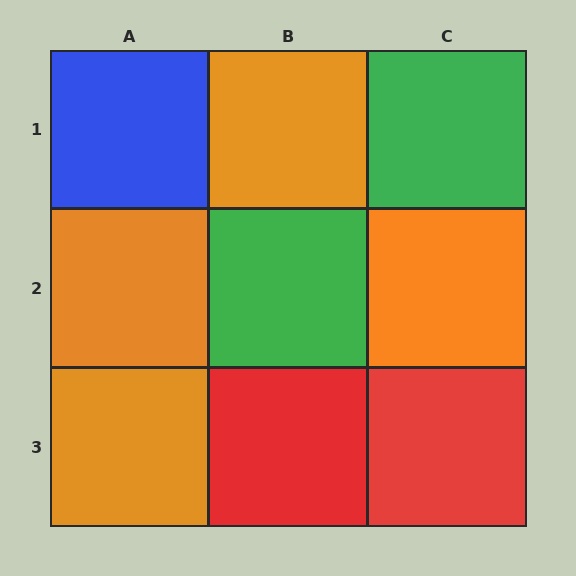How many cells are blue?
1 cell is blue.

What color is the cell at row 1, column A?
Blue.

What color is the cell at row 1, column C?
Green.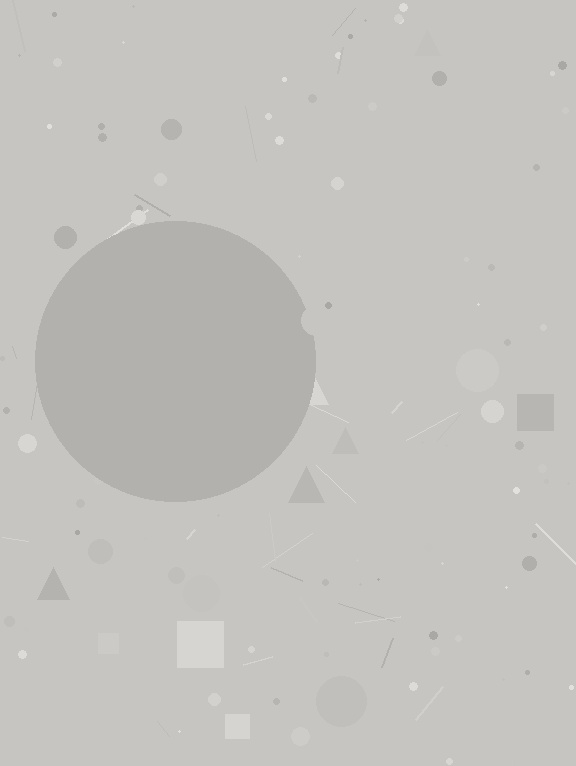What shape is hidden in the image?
A circle is hidden in the image.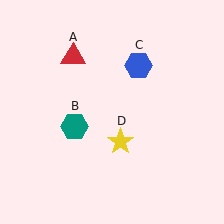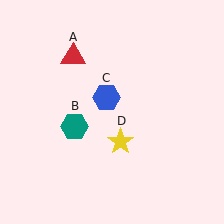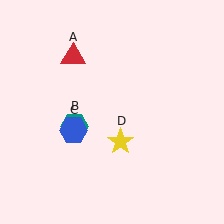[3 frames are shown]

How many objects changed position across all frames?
1 object changed position: blue hexagon (object C).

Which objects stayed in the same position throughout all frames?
Red triangle (object A) and teal hexagon (object B) and yellow star (object D) remained stationary.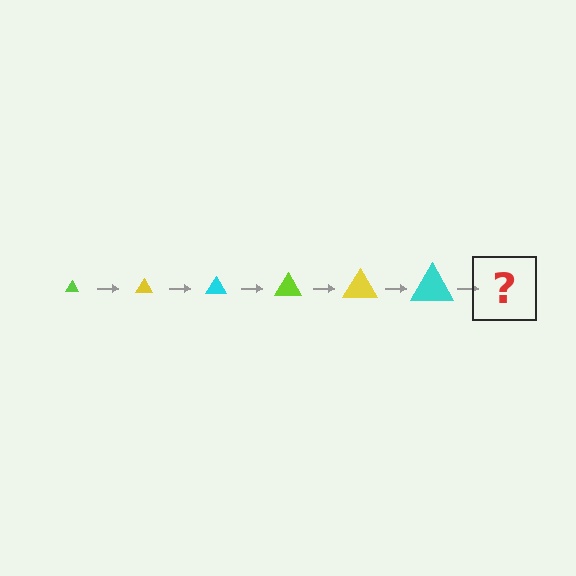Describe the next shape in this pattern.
It should be a lime triangle, larger than the previous one.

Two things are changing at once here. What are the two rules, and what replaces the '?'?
The two rules are that the triangle grows larger each step and the color cycles through lime, yellow, and cyan. The '?' should be a lime triangle, larger than the previous one.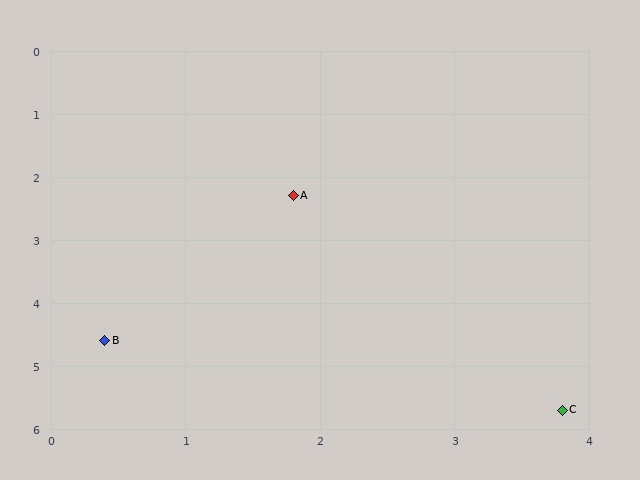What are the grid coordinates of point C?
Point C is at approximately (3.8, 5.7).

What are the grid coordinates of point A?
Point A is at approximately (1.8, 2.3).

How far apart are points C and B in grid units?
Points C and B are about 3.6 grid units apart.